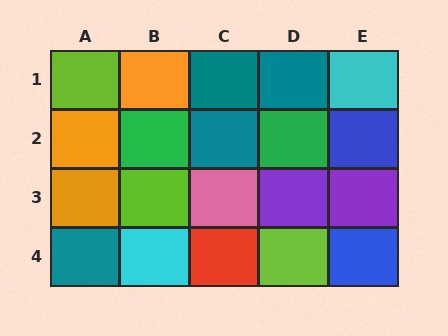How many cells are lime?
3 cells are lime.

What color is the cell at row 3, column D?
Purple.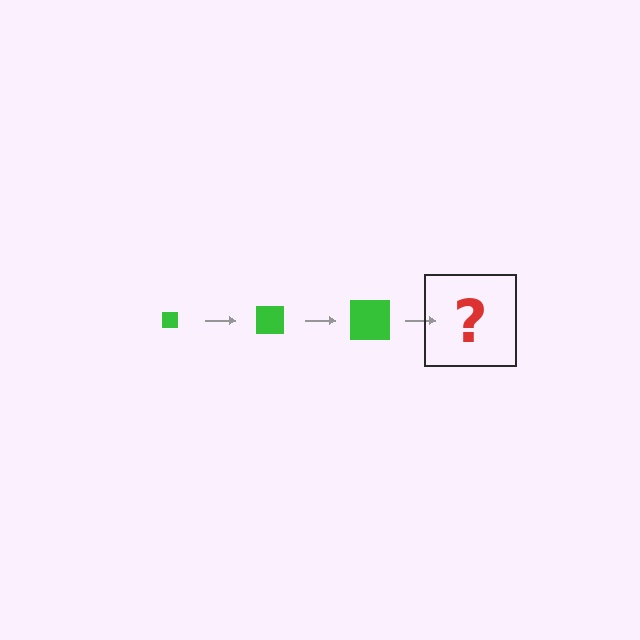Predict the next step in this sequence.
The next step is a green square, larger than the previous one.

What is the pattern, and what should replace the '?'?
The pattern is that the square gets progressively larger each step. The '?' should be a green square, larger than the previous one.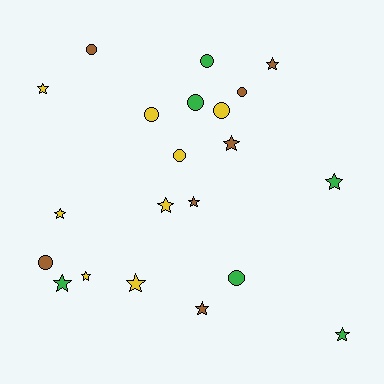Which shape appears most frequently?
Star, with 12 objects.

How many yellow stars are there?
There are 5 yellow stars.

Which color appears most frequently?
Yellow, with 8 objects.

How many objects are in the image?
There are 21 objects.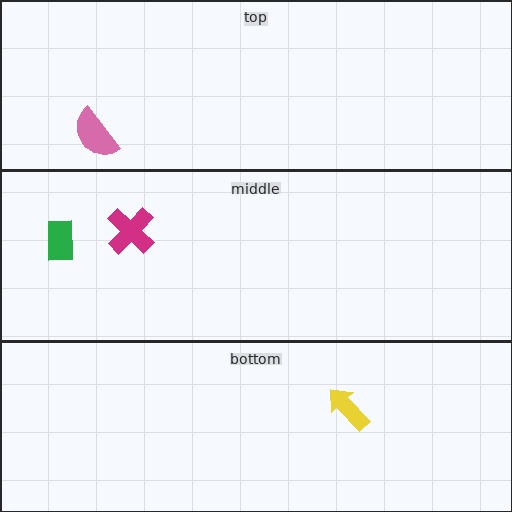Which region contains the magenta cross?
The middle region.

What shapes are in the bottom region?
The yellow arrow.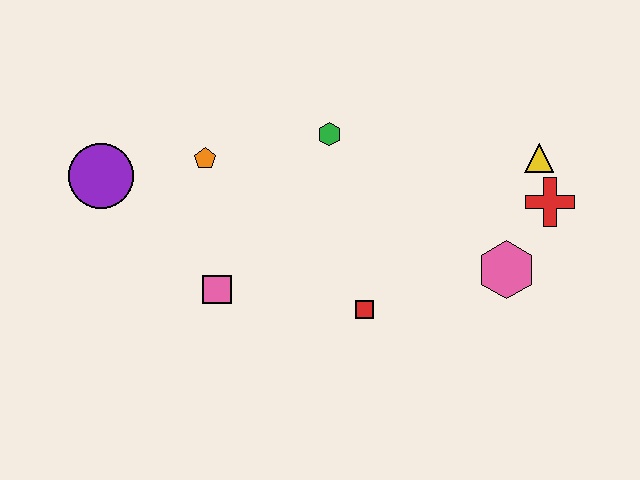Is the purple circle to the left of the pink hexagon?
Yes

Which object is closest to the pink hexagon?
The red cross is closest to the pink hexagon.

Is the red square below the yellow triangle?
Yes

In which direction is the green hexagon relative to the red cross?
The green hexagon is to the left of the red cross.